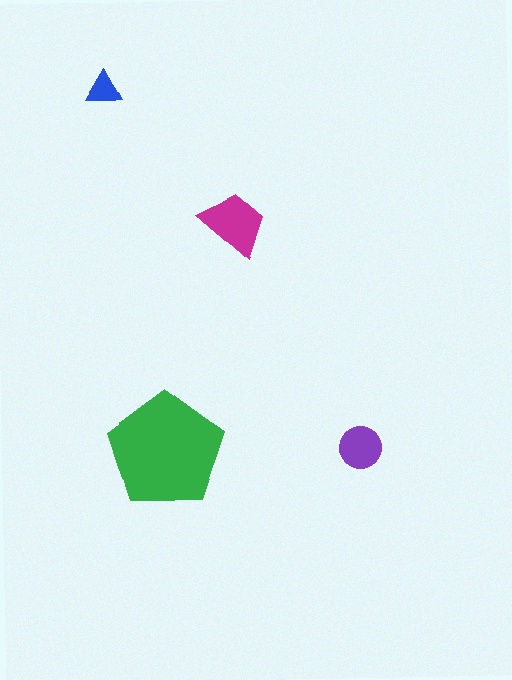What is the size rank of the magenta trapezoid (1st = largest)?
2nd.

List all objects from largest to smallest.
The green pentagon, the magenta trapezoid, the purple circle, the blue triangle.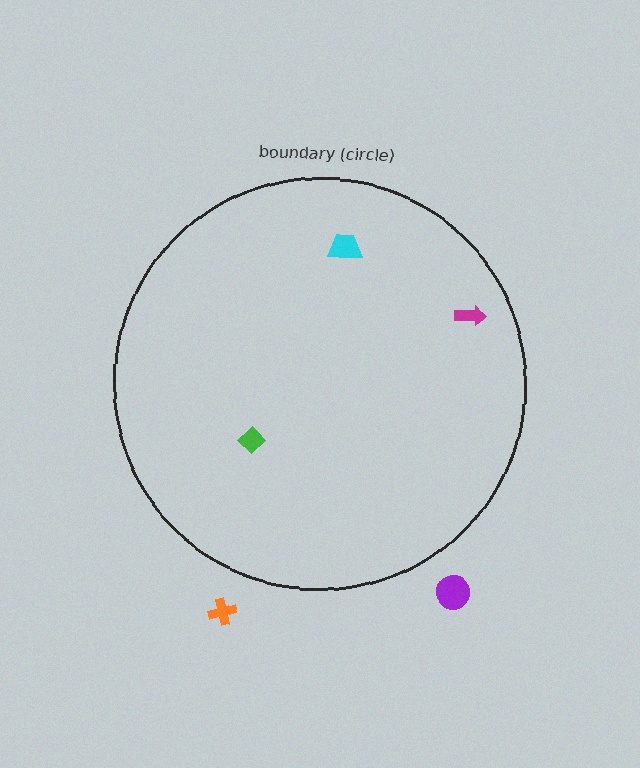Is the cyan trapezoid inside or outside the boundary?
Inside.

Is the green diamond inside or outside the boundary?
Inside.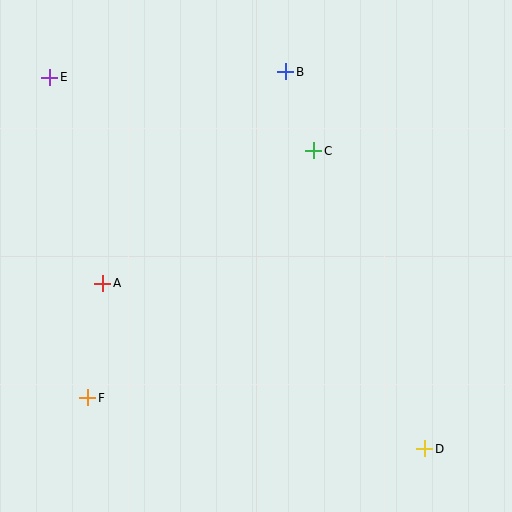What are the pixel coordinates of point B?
Point B is at (286, 72).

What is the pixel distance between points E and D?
The distance between E and D is 528 pixels.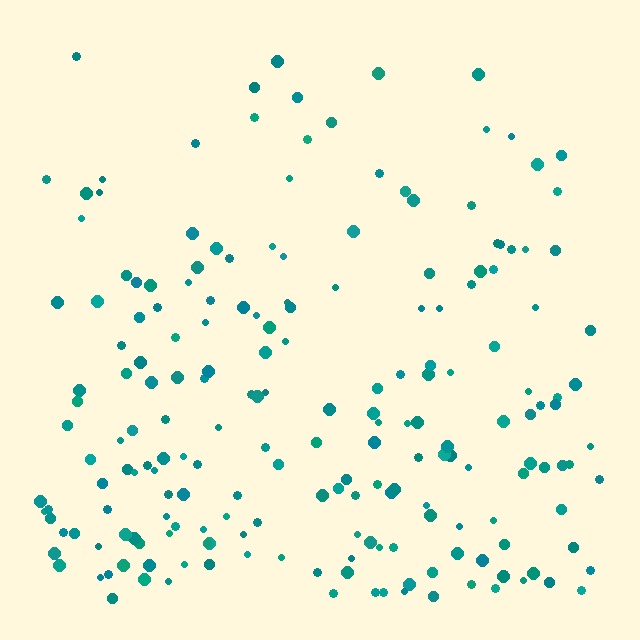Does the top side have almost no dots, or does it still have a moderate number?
Still a moderate number, just noticeably fewer than the bottom.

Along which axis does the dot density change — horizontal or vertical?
Vertical.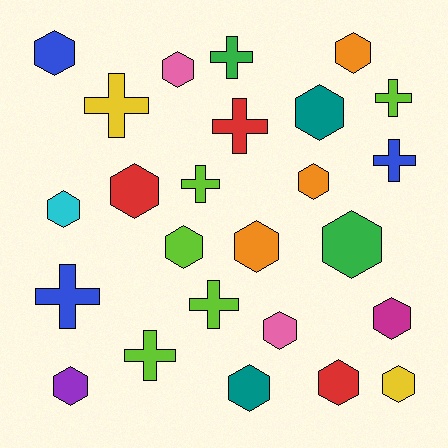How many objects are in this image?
There are 25 objects.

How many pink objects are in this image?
There are 2 pink objects.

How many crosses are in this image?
There are 9 crosses.